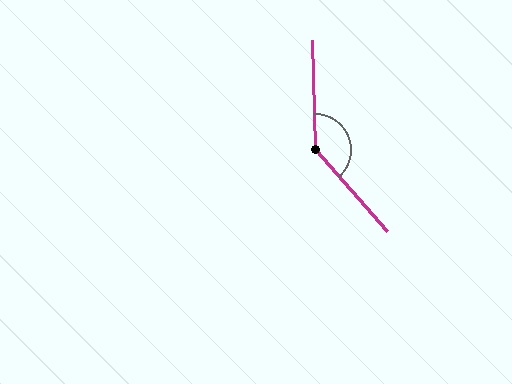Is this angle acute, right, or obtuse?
It is obtuse.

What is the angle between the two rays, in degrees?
Approximately 140 degrees.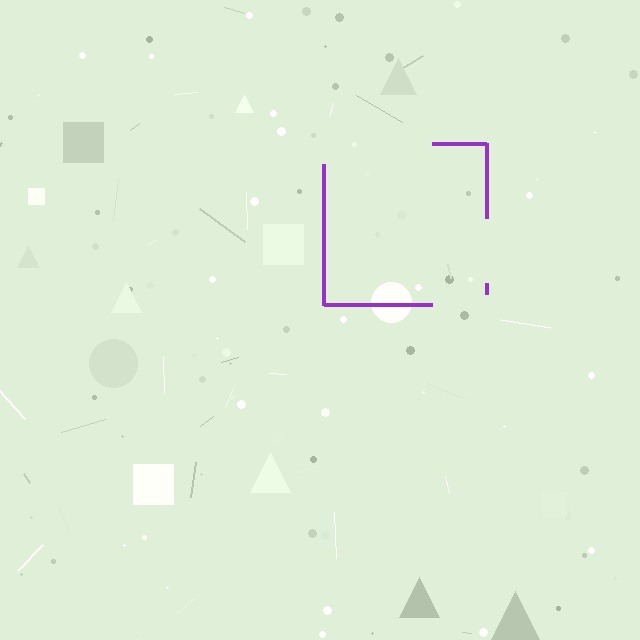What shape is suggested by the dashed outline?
The dashed outline suggests a square.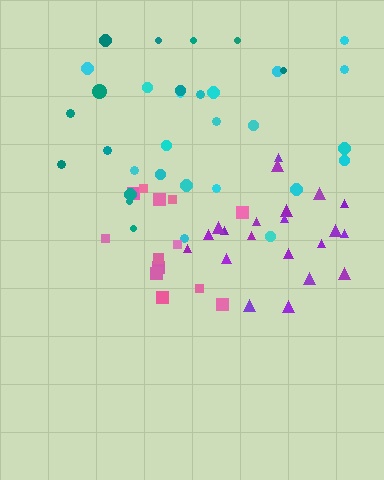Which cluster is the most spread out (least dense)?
Teal.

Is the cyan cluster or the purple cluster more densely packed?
Purple.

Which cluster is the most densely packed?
Pink.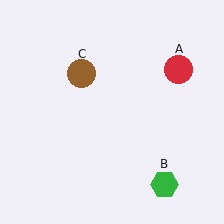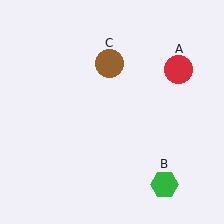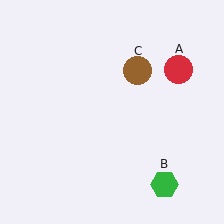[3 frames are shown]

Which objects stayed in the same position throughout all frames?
Red circle (object A) and green hexagon (object B) remained stationary.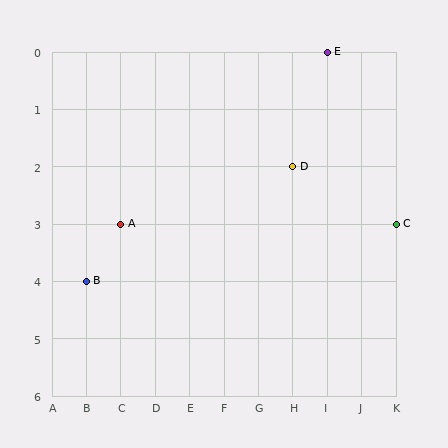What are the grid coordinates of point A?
Point A is at grid coordinates (C, 3).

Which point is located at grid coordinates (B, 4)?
Point B is at (B, 4).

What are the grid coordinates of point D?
Point D is at grid coordinates (H, 2).